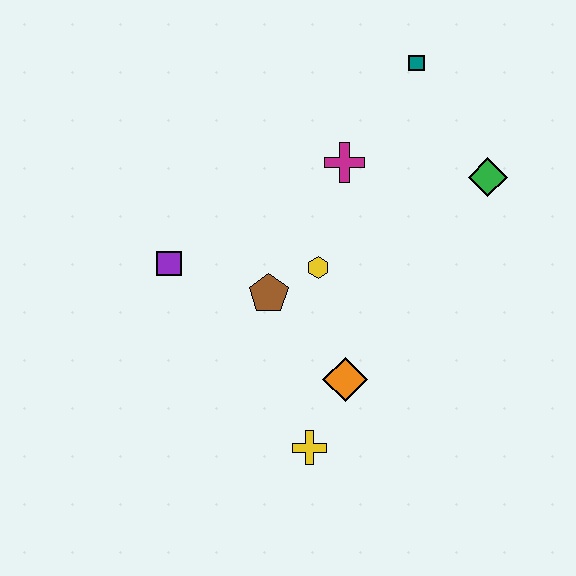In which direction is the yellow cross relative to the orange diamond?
The yellow cross is below the orange diamond.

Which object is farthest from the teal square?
The yellow cross is farthest from the teal square.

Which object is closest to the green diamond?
The teal square is closest to the green diamond.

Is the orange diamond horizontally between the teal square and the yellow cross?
Yes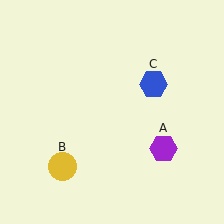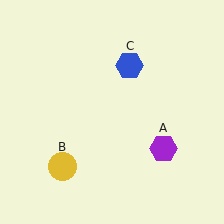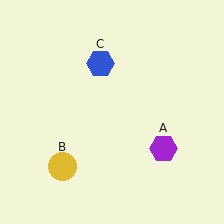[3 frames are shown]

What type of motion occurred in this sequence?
The blue hexagon (object C) rotated counterclockwise around the center of the scene.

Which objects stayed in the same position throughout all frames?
Purple hexagon (object A) and yellow circle (object B) remained stationary.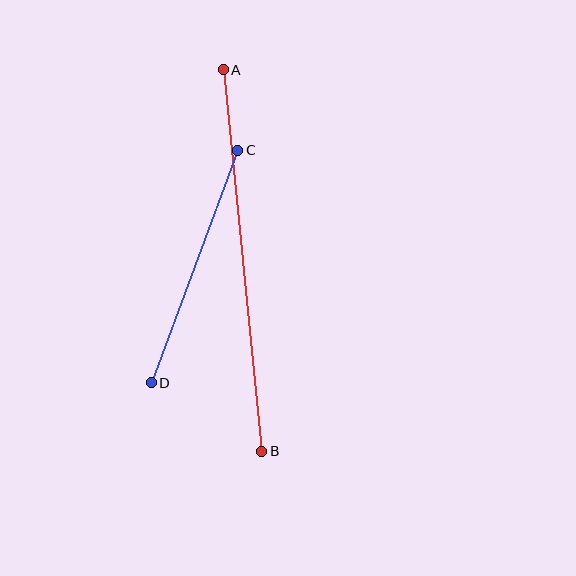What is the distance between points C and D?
The distance is approximately 248 pixels.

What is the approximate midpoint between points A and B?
The midpoint is at approximately (243, 261) pixels.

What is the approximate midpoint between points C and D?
The midpoint is at approximately (195, 266) pixels.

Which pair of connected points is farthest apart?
Points A and B are farthest apart.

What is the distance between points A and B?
The distance is approximately 384 pixels.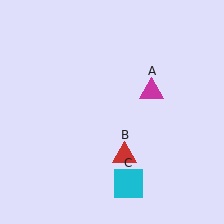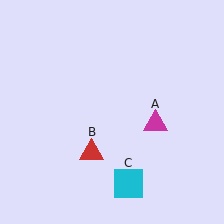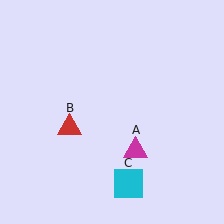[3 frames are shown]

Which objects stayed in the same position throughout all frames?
Cyan square (object C) remained stationary.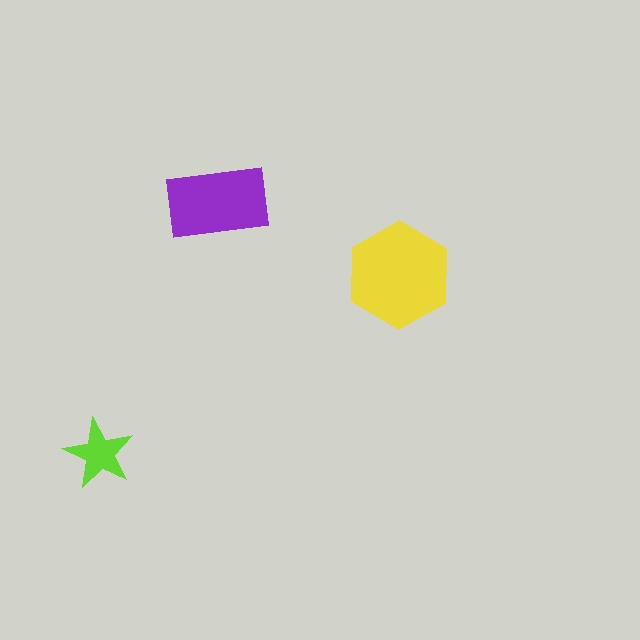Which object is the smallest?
The lime star.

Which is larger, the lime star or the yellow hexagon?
The yellow hexagon.